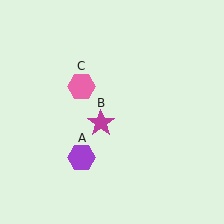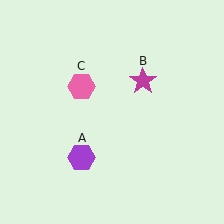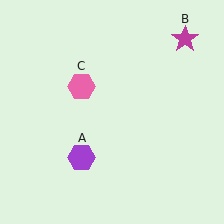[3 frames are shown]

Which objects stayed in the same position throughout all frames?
Purple hexagon (object A) and pink hexagon (object C) remained stationary.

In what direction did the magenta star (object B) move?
The magenta star (object B) moved up and to the right.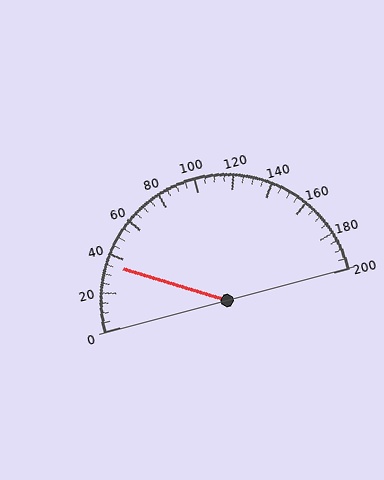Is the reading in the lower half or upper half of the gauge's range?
The reading is in the lower half of the range (0 to 200).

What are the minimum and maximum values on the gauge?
The gauge ranges from 0 to 200.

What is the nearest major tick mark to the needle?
The nearest major tick mark is 40.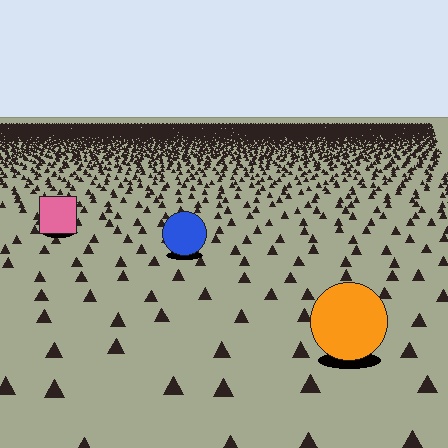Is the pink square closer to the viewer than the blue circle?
No. The blue circle is closer — you can tell from the texture gradient: the ground texture is coarser near it.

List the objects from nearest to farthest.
From nearest to farthest: the orange circle, the blue circle, the pink square.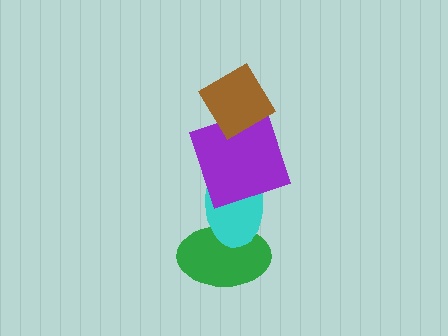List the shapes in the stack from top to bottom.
From top to bottom: the brown diamond, the purple square, the cyan ellipse, the green ellipse.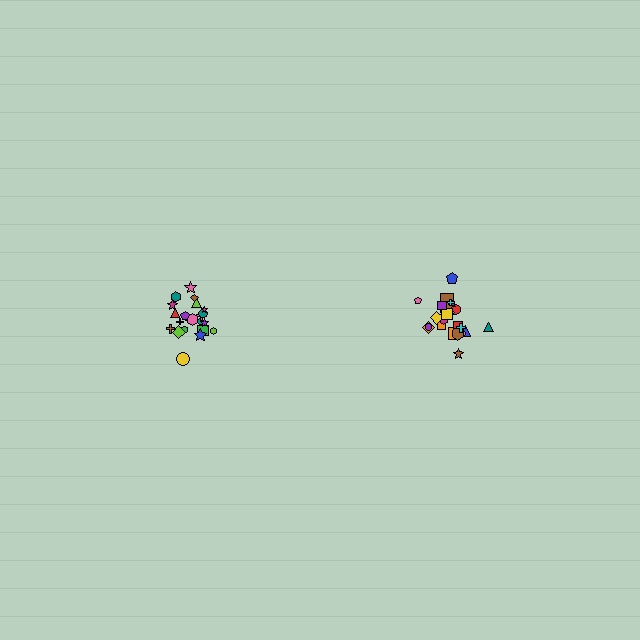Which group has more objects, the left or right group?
The right group.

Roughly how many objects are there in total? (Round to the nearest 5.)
Roughly 45 objects in total.